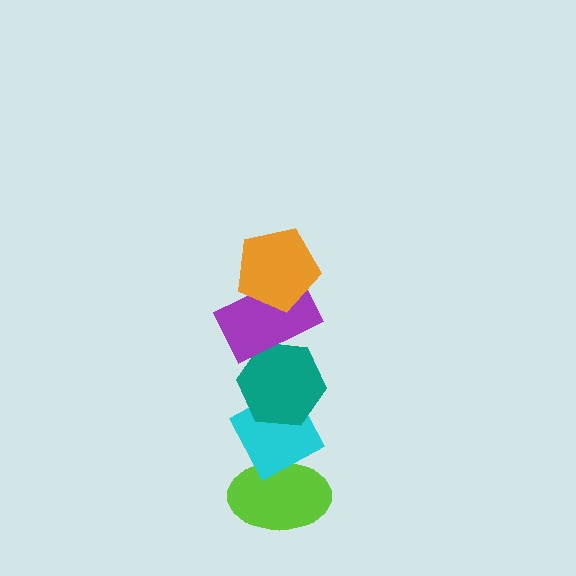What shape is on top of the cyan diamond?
The teal hexagon is on top of the cyan diamond.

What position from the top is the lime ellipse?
The lime ellipse is 5th from the top.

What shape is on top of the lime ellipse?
The cyan diamond is on top of the lime ellipse.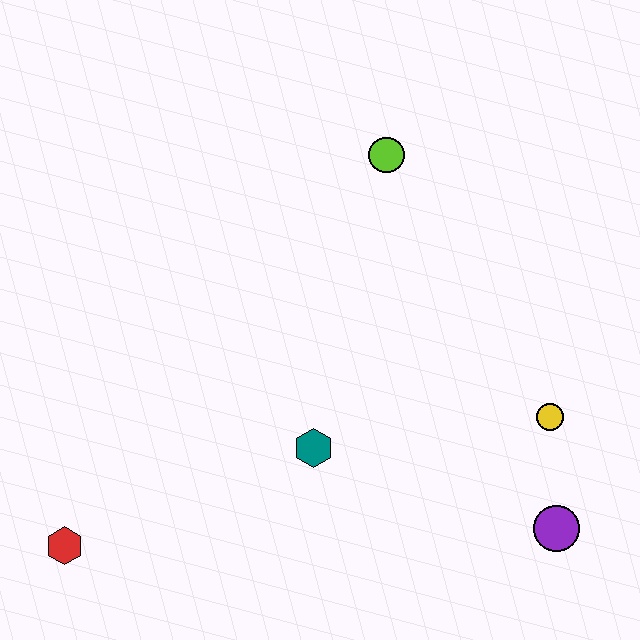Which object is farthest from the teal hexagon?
The lime circle is farthest from the teal hexagon.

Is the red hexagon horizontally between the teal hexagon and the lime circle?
No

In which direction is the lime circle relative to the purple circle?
The lime circle is above the purple circle.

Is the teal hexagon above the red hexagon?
Yes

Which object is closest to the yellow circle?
The purple circle is closest to the yellow circle.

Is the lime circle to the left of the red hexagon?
No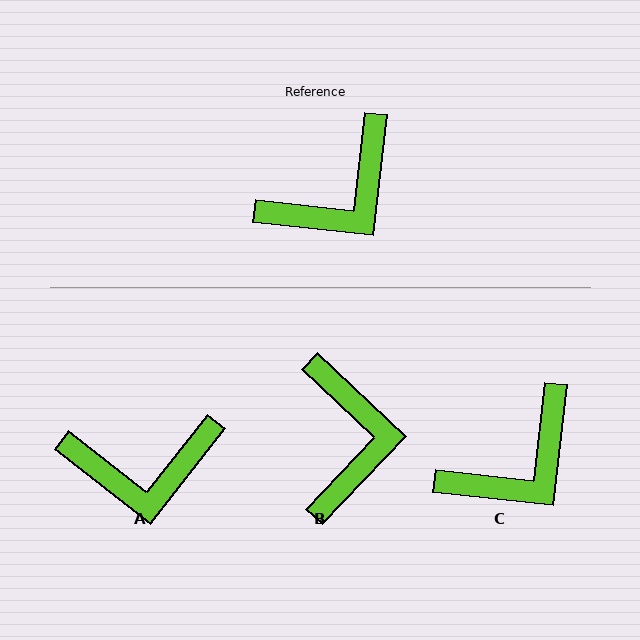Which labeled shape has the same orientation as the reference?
C.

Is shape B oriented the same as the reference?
No, it is off by about 53 degrees.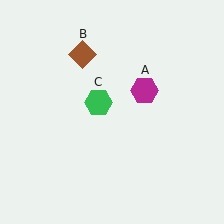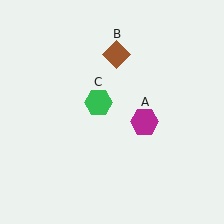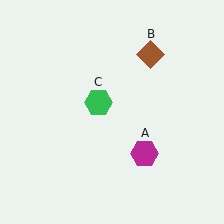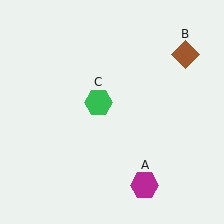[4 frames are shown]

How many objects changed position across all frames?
2 objects changed position: magenta hexagon (object A), brown diamond (object B).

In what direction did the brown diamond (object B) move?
The brown diamond (object B) moved right.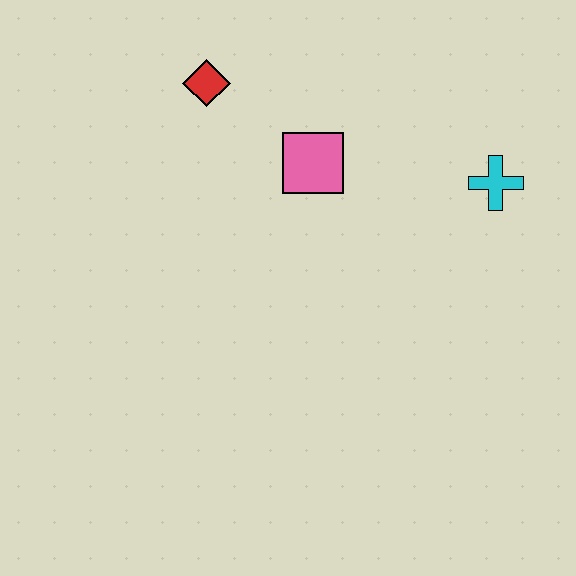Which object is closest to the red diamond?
The pink square is closest to the red diamond.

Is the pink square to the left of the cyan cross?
Yes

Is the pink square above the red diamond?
No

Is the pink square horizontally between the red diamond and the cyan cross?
Yes